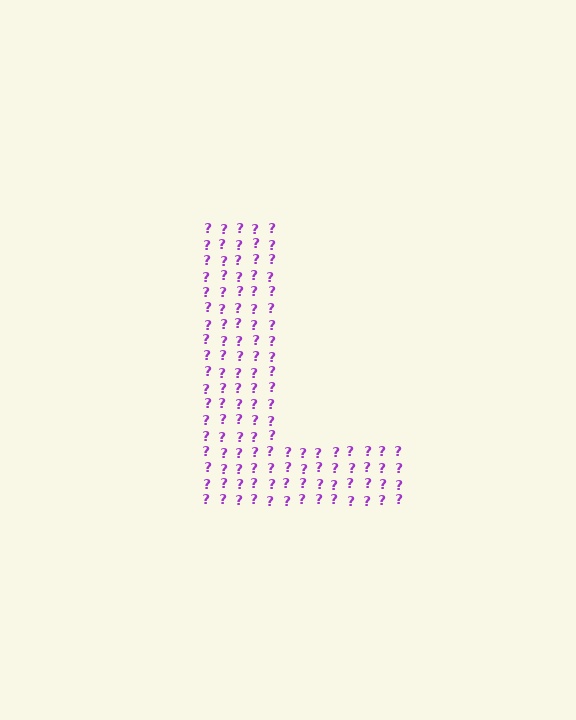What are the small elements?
The small elements are question marks.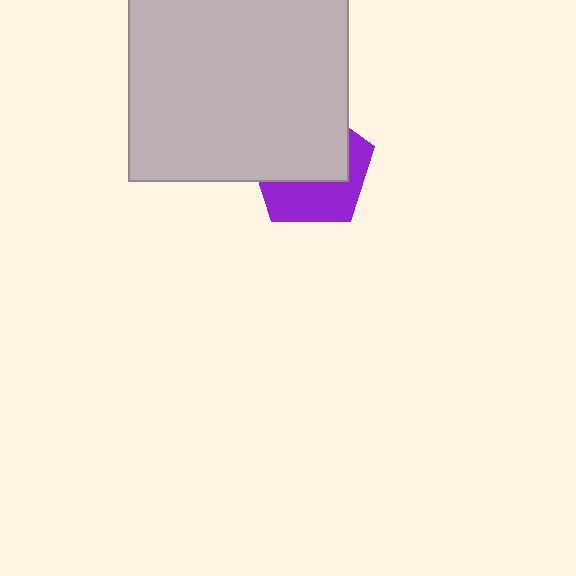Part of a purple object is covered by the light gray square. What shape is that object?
It is a pentagon.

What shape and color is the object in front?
The object in front is a light gray square.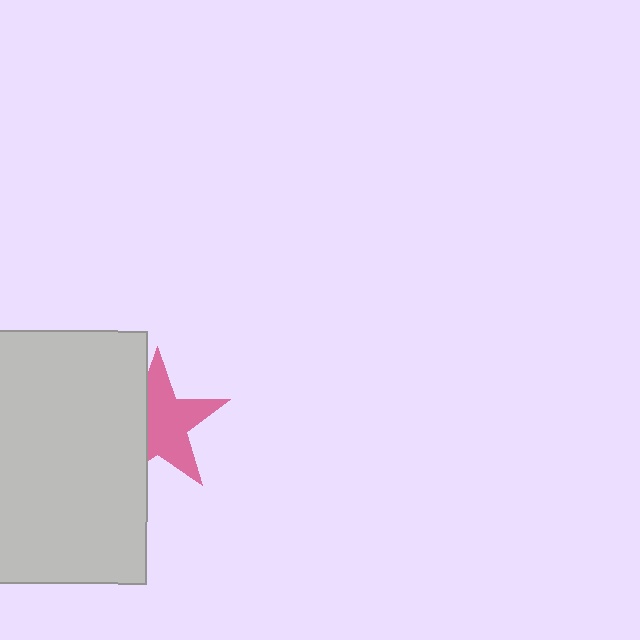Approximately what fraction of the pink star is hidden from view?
Roughly 36% of the pink star is hidden behind the light gray rectangle.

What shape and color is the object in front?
The object in front is a light gray rectangle.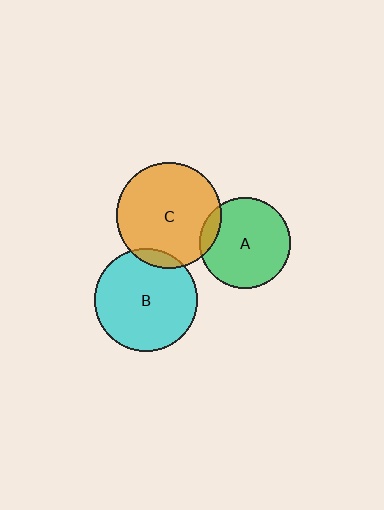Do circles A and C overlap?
Yes.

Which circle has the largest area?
Circle C (orange).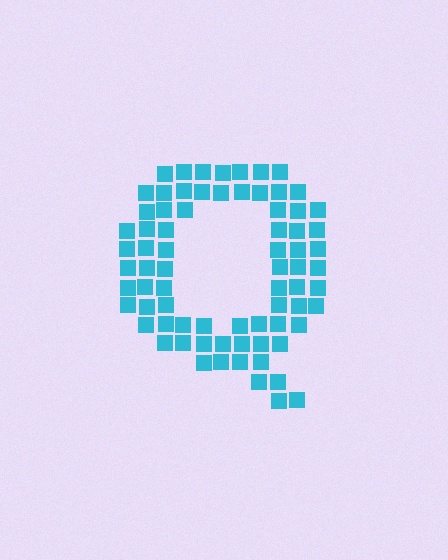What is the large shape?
The large shape is the letter Q.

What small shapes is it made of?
It is made of small squares.